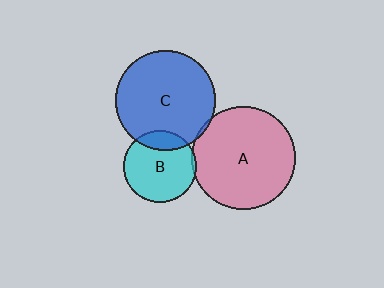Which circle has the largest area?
Circle A (pink).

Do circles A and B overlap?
Yes.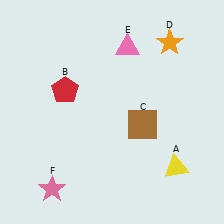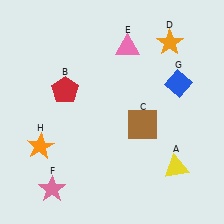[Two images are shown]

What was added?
A blue diamond (G), an orange star (H) were added in Image 2.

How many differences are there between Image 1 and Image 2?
There are 2 differences between the two images.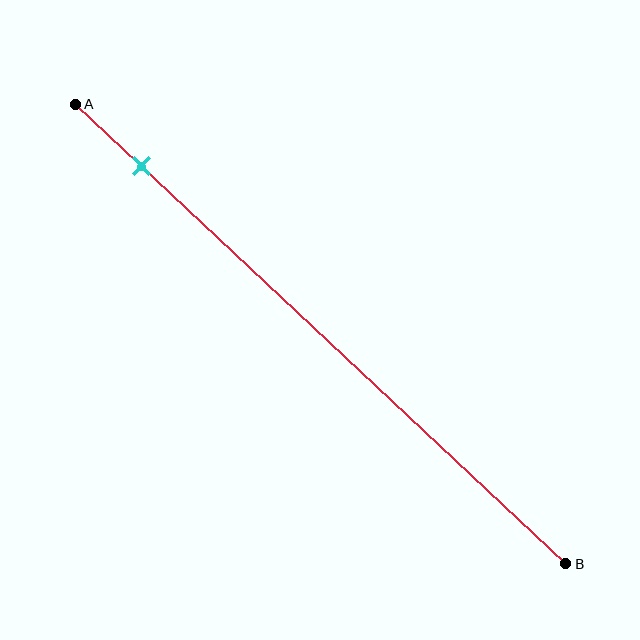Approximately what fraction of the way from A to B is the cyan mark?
The cyan mark is approximately 15% of the way from A to B.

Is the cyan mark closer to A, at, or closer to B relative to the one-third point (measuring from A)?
The cyan mark is closer to point A than the one-third point of segment AB.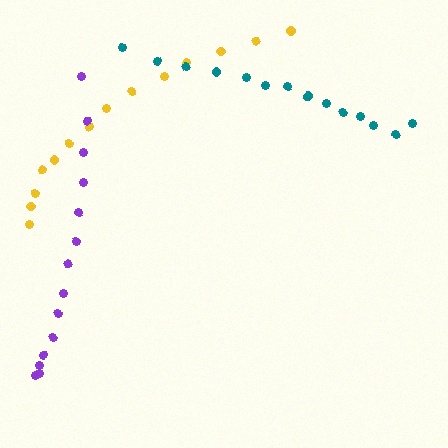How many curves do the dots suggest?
There are 3 distinct paths.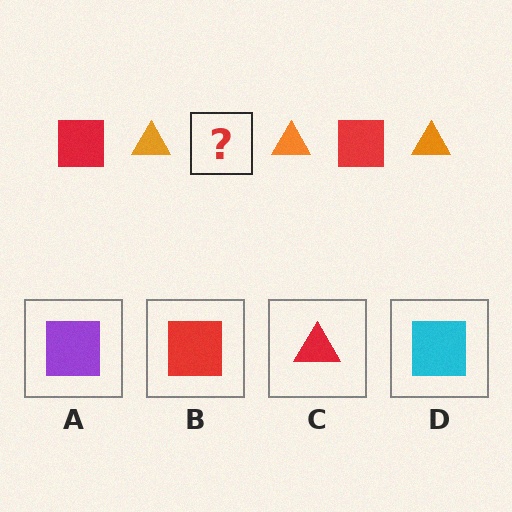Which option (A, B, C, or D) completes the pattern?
B.